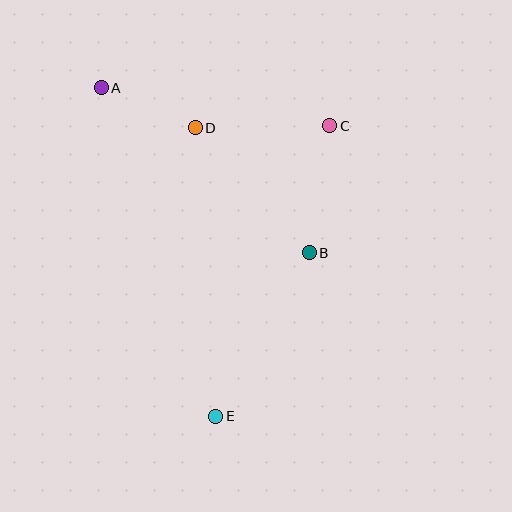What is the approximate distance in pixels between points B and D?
The distance between B and D is approximately 169 pixels.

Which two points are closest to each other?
Points A and D are closest to each other.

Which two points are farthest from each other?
Points A and E are farthest from each other.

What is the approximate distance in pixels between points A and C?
The distance between A and C is approximately 232 pixels.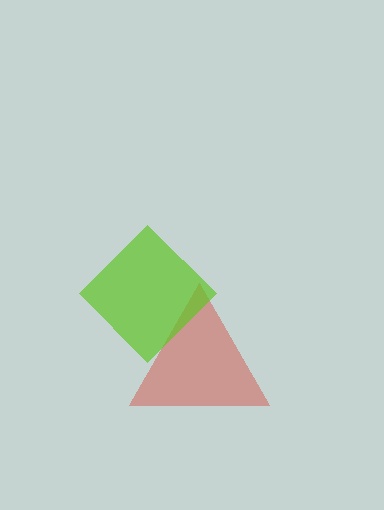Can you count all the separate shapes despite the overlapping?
Yes, there are 2 separate shapes.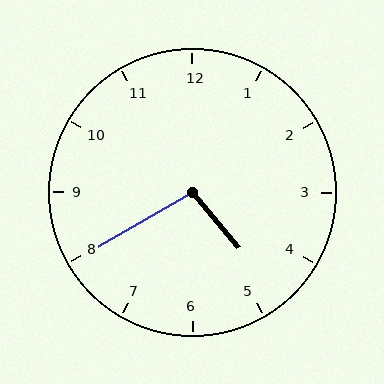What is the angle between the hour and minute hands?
Approximately 100 degrees.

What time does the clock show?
4:40.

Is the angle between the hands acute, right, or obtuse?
It is obtuse.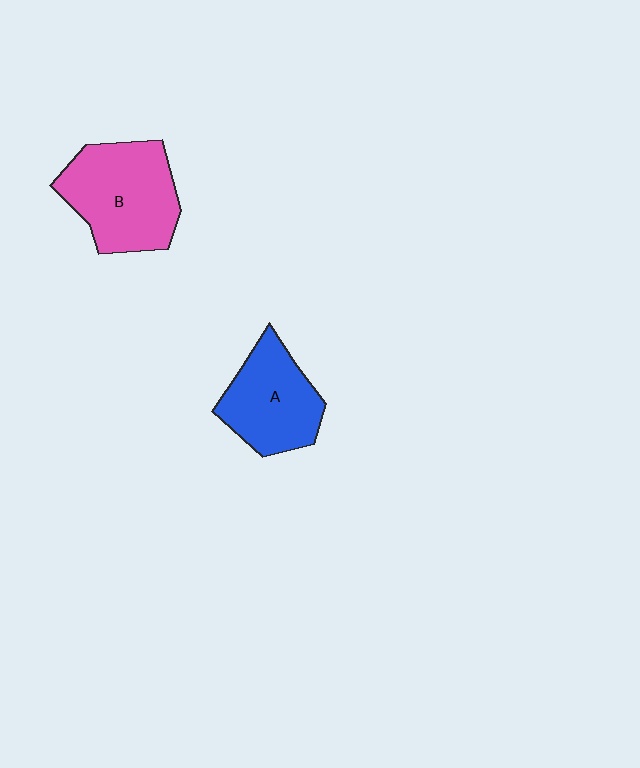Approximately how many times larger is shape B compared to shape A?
Approximately 1.3 times.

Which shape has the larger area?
Shape B (pink).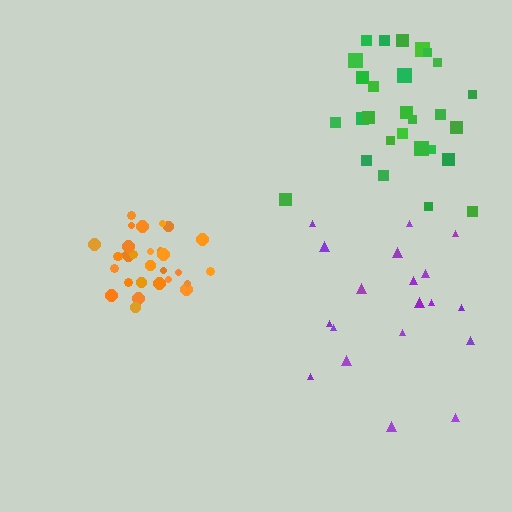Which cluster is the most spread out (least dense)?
Purple.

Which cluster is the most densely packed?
Orange.